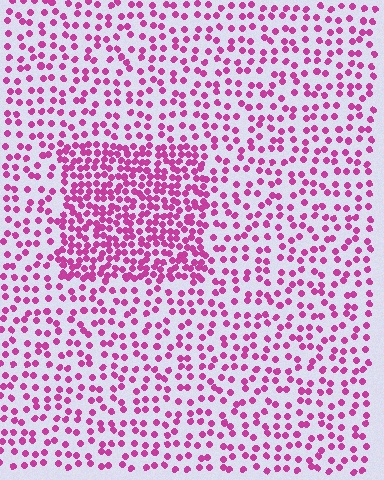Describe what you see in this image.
The image contains small magenta elements arranged at two different densities. A rectangle-shaped region is visible where the elements are more densely packed than the surrounding area.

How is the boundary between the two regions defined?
The boundary is defined by a change in element density (approximately 2.1x ratio). All elements are the same color, size, and shape.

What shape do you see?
I see a rectangle.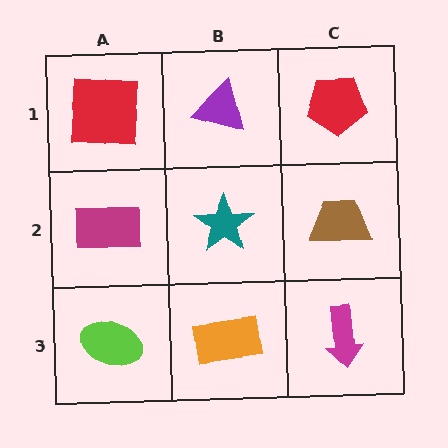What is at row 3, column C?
A magenta arrow.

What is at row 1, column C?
A red pentagon.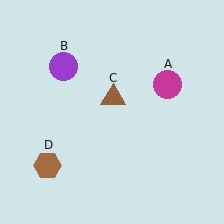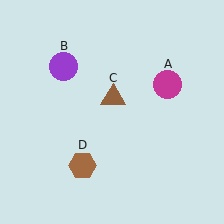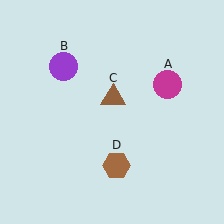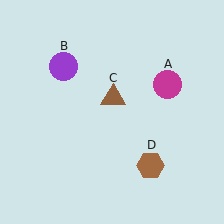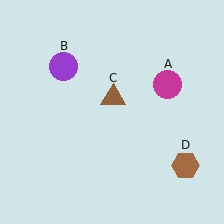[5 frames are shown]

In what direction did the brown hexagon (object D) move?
The brown hexagon (object D) moved right.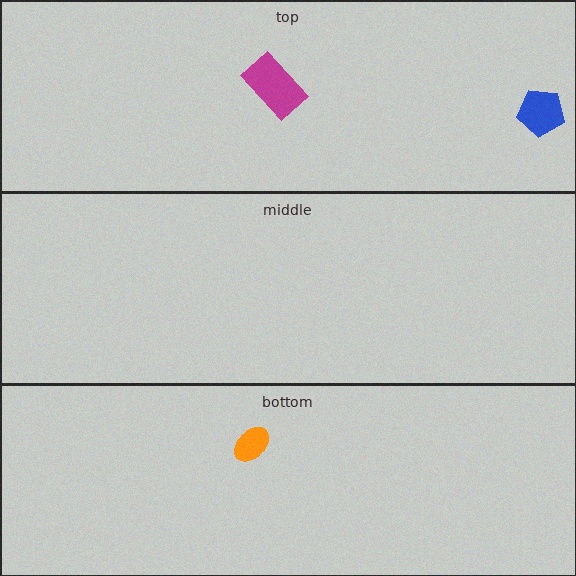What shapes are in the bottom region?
The orange ellipse.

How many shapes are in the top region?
2.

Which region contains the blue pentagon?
The top region.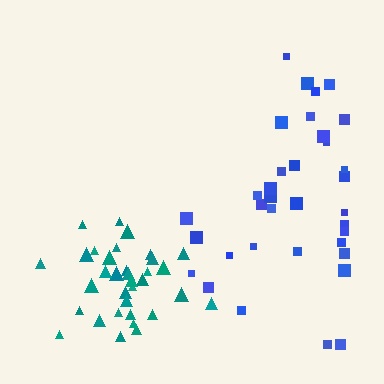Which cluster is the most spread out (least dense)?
Blue.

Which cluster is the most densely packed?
Teal.